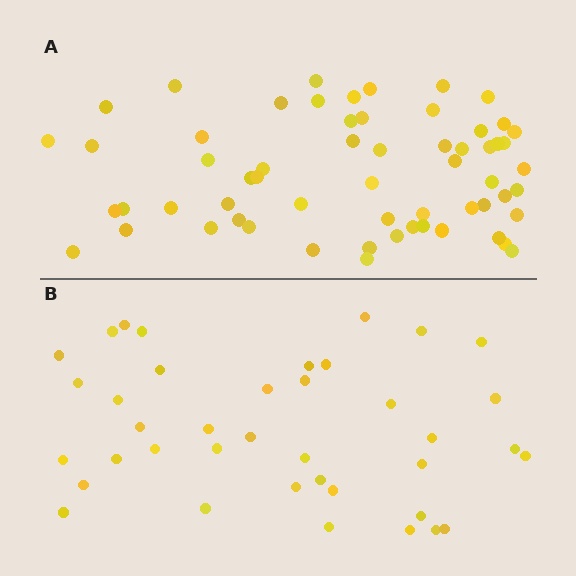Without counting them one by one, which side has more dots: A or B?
Region A (the top region) has more dots.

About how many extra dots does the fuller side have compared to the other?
Region A has approximately 20 more dots than region B.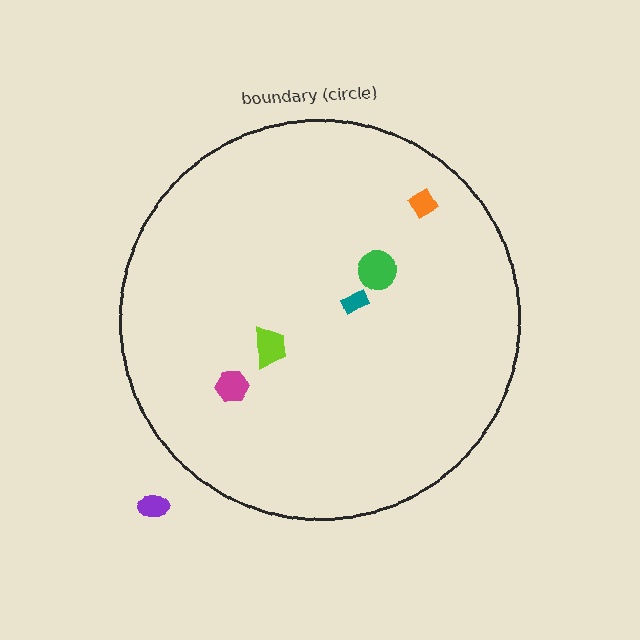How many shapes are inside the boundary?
5 inside, 1 outside.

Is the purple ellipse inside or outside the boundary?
Outside.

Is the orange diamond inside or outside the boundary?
Inside.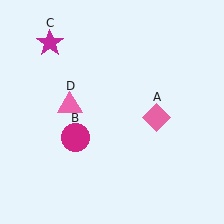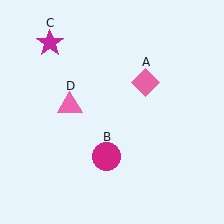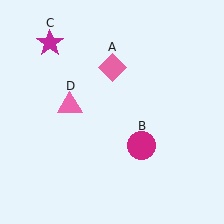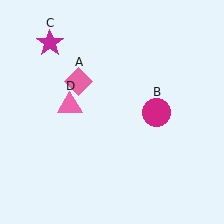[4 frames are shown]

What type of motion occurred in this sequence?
The pink diamond (object A), magenta circle (object B) rotated counterclockwise around the center of the scene.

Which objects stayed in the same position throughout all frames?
Magenta star (object C) and pink triangle (object D) remained stationary.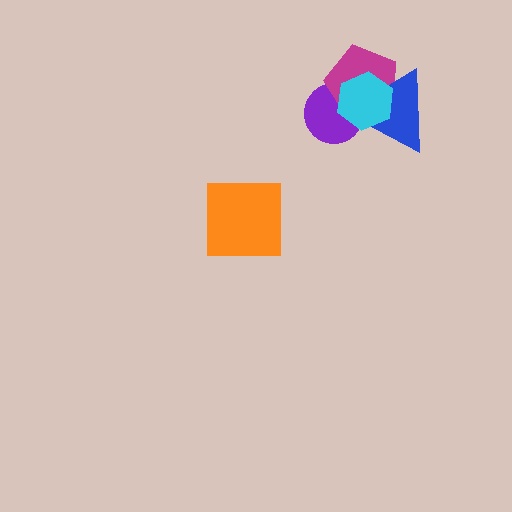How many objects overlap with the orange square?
0 objects overlap with the orange square.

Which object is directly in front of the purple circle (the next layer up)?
The magenta pentagon is directly in front of the purple circle.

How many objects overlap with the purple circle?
3 objects overlap with the purple circle.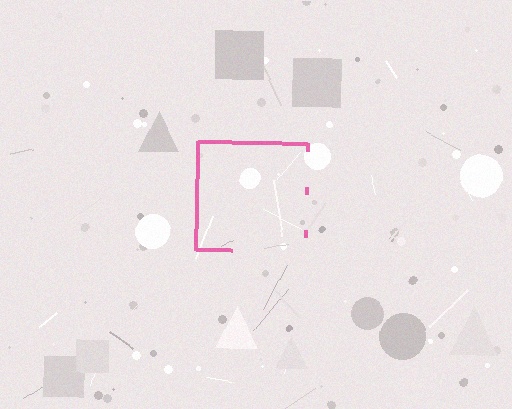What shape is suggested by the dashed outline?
The dashed outline suggests a square.